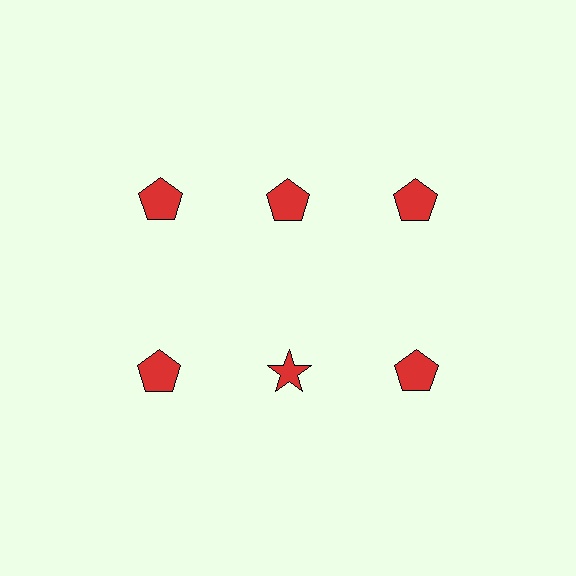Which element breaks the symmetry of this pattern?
The red star in the second row, second from left column breaks the symmetry. All other shapes are red pentagons.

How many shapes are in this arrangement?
There are 6 shapes arranged in a grid pattern.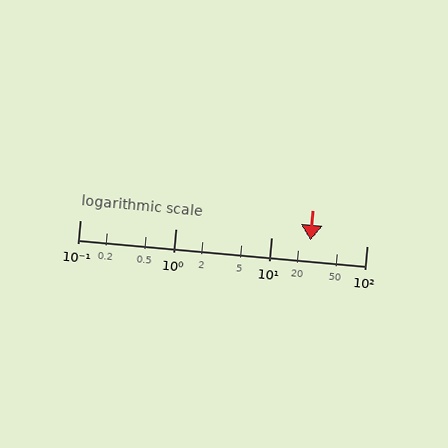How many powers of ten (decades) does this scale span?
The scale spans 3 decades, from 0.1 to 100.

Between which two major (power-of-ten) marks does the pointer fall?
The pointer is between 10 and 100.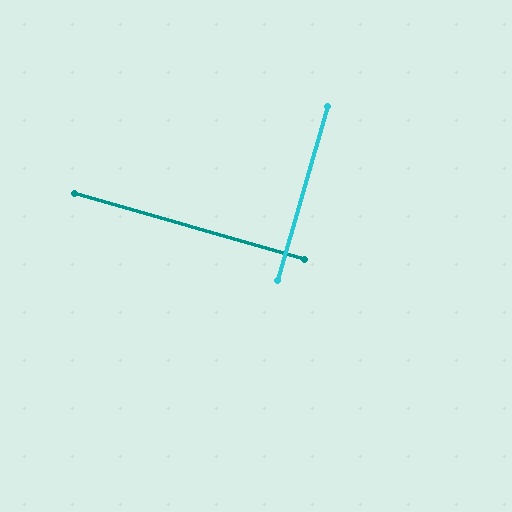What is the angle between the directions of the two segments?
Approximately 90 degrees.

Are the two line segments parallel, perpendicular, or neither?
Perpendicular — they meet at approximately 90°.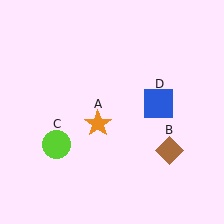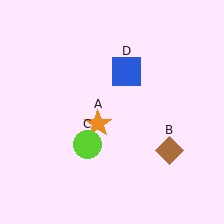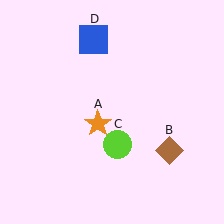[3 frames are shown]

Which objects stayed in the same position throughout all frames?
Orange star (object A) and brown diamond (object B) remained stationary.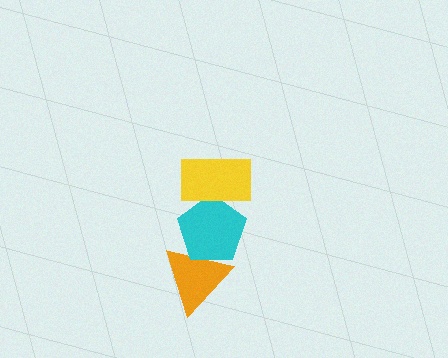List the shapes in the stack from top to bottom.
From top to bottom: the yellow rectangle, the cyan pentagon, the orange triangle.